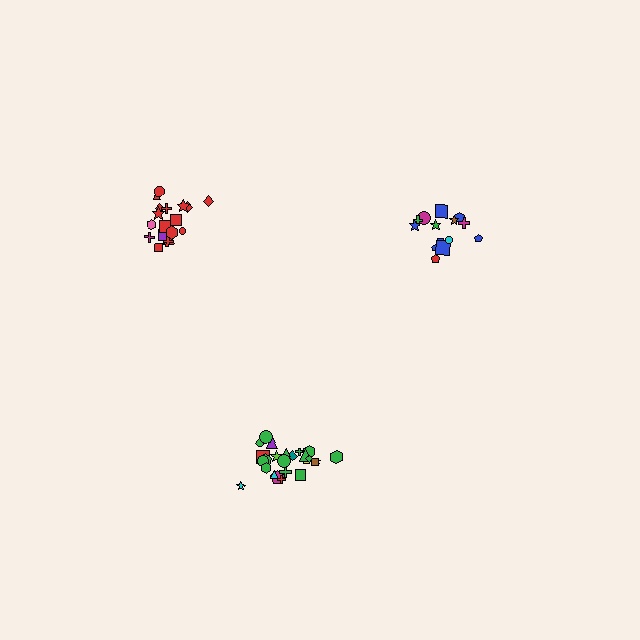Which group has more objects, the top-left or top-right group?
The top-left group.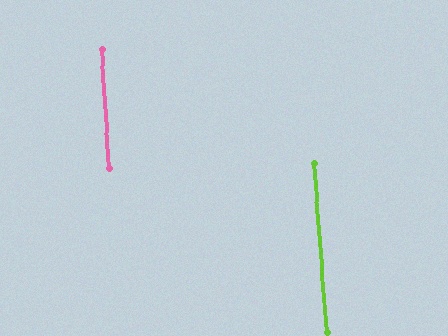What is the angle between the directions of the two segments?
Approximately 1 degree.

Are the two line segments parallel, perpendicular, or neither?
Parallel — their directions differ by only 0.7°.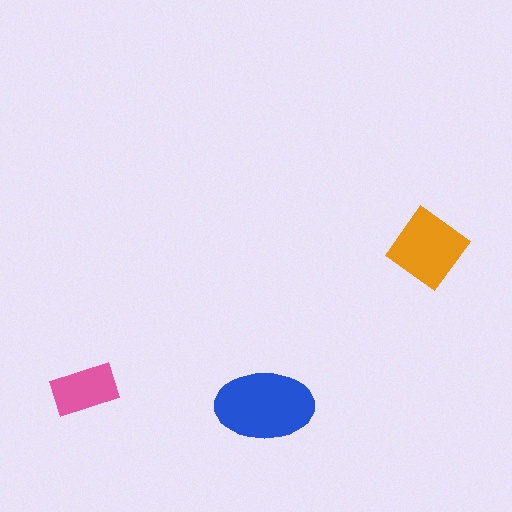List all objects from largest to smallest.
The blue ellipse, the orange diamond, the pink rectangle.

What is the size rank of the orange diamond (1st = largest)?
2nd.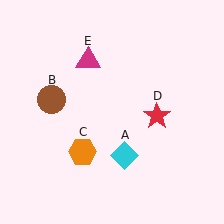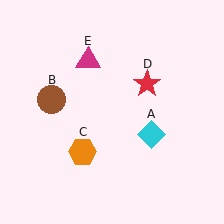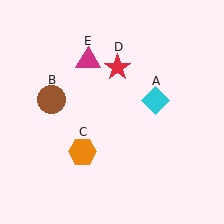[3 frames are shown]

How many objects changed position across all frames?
2 objects changed position: cyan diamond (object A), red star (object D).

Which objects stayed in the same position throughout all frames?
Brown circle (object B) and orange hexagon (object C) and magenta triangle (object E) remained stationary.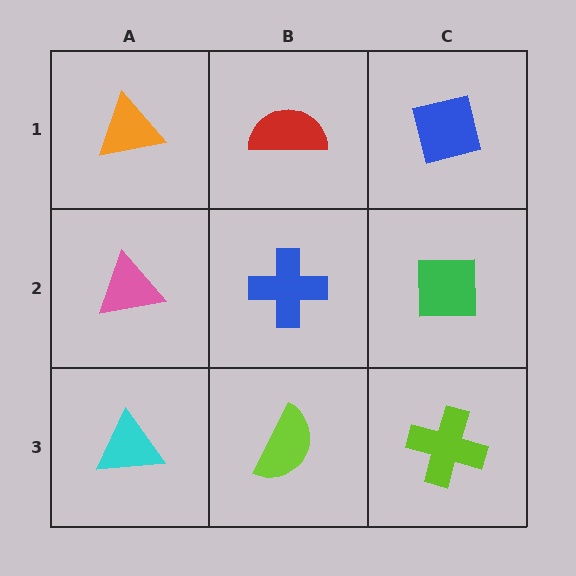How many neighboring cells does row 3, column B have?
3.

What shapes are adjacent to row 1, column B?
A blue cross (row 2, column B), an orange triangle (row 1, column A), a blue square (row 1, column C).